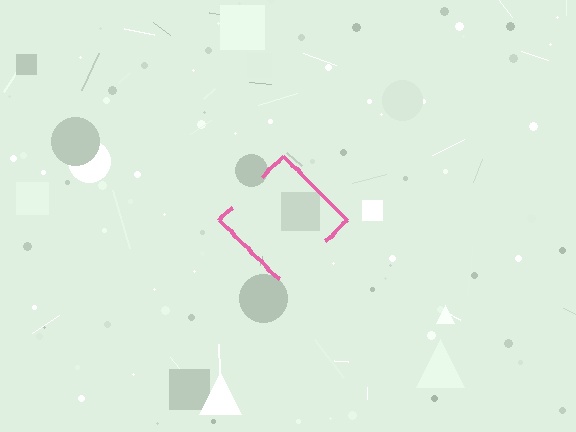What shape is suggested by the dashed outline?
The dashed outline suggests a diamond.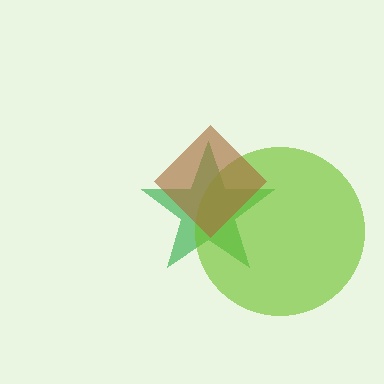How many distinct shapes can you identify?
There are 3 distinct shapes: a green star, a lime circle, a brown diamond.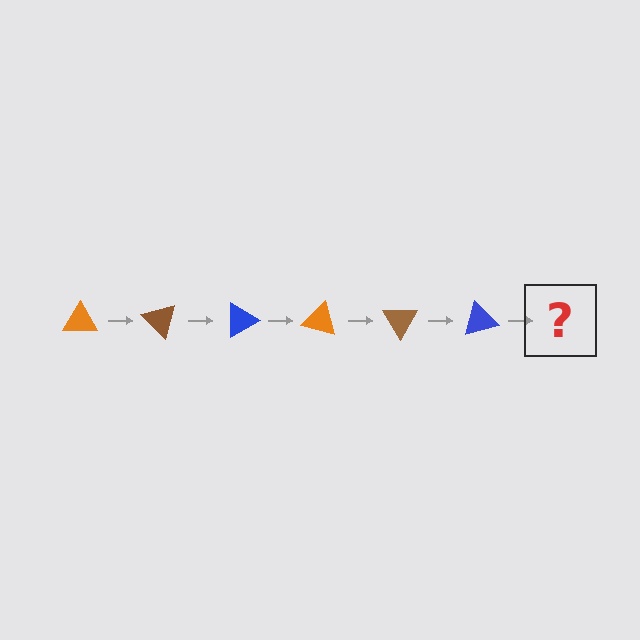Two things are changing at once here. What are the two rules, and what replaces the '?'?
The two rules are that it rotates 45 degrees each step and the color cycles through orange, brown, and blue. The '?' should be an orange triangle, rotated 270 degrees from the start.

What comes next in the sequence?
The next element should be an orange triangle, rotated 270 degrees from the start.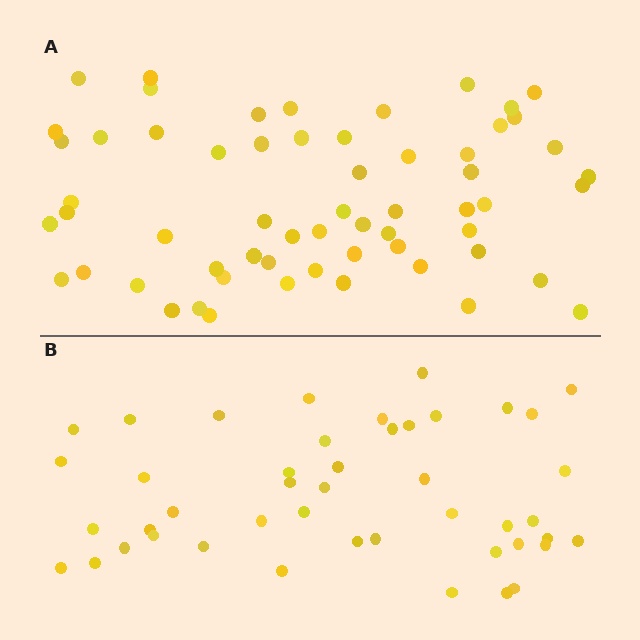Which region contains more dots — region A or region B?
Region A (the top region) has more dots.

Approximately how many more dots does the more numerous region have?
Region A has approximately 15 more dots than region B.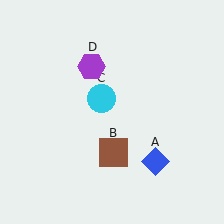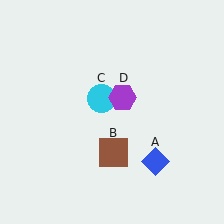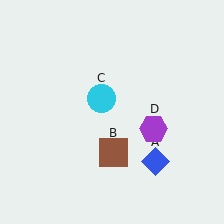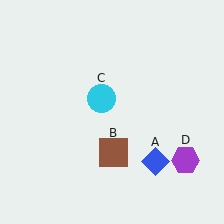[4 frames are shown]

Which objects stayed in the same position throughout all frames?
Blue diamond (object A) and brown square (object B) and cyan circle (object C) remained stationary.